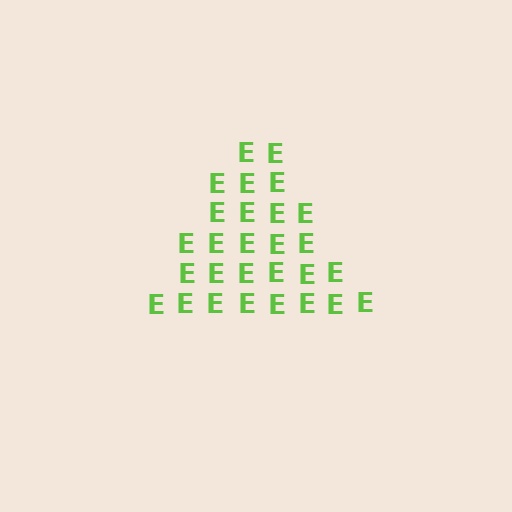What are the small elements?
The small elements are letter E's.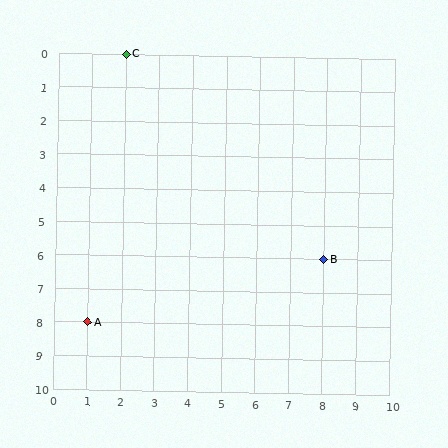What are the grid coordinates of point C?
Point C is at grid coordinates (2, 0).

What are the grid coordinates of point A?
Point A is at grid coordinates (1, 8).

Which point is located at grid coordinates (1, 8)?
Point A is at (1, 8).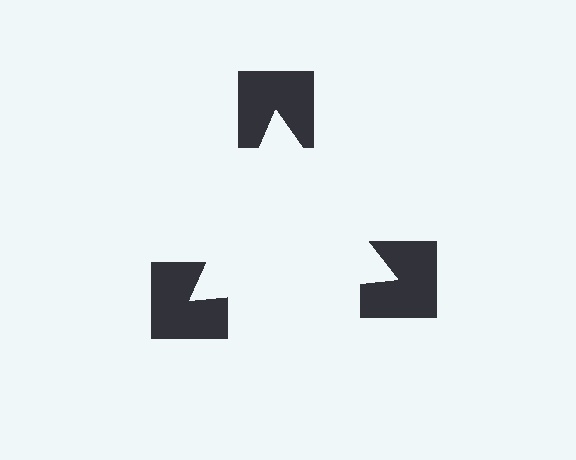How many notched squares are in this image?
There are 3 — one at each vertex of the illusory triangle.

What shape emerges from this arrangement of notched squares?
An illusory triangle — its edges are inferred from the aligned wedge cuts in the notched squares, not physically drawn.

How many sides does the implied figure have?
3 sides.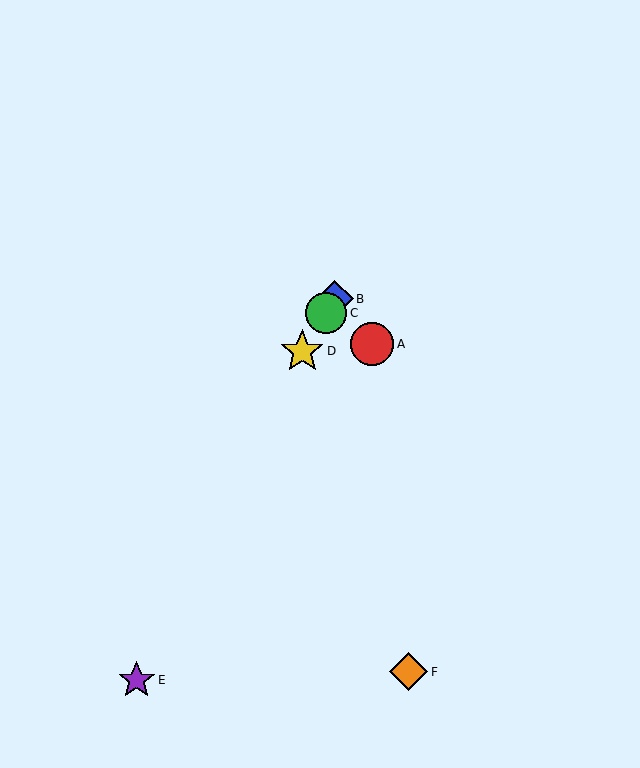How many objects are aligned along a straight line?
3 objects (B, C, D) are aligned along a straight line.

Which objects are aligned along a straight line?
Objects B, C, D are aligned along a straight line.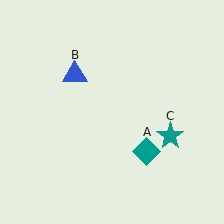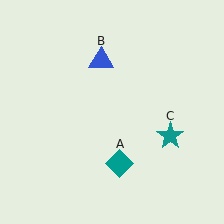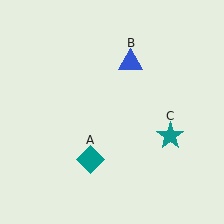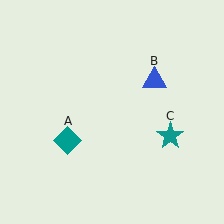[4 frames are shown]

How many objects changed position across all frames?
2 objects changed position: teal diamond (object A), blue triangle (object B).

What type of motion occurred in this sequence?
The teal diamond (object A), blue triangle (object B) rotated clockwise around the center of the scene.